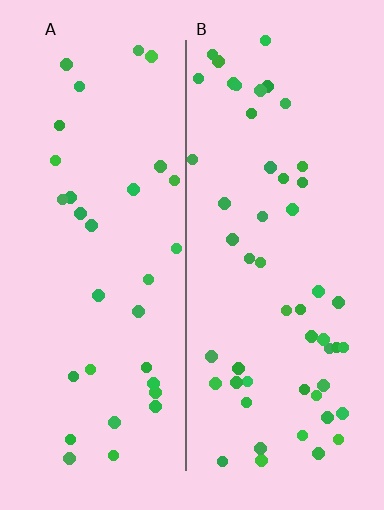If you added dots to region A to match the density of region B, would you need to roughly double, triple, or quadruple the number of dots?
Approximately double.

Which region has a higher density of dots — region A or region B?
B (the right).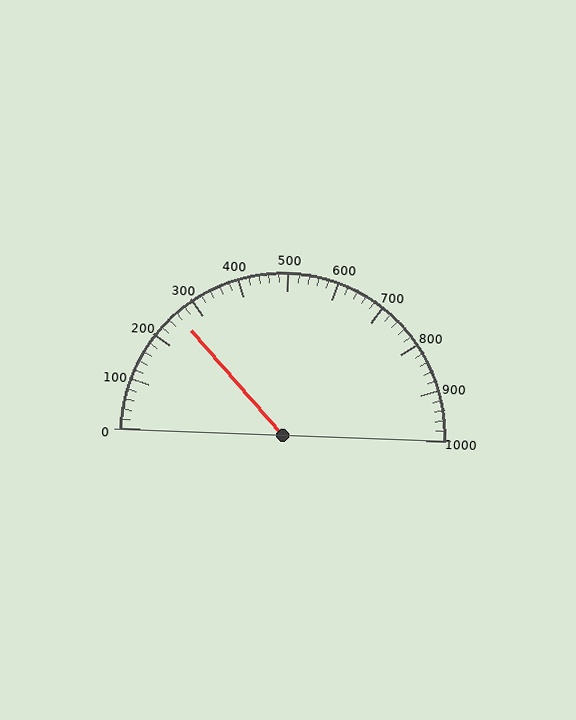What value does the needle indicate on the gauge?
The needle indicates approximately 260.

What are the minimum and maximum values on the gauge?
The gauge ranges from 0 to 1000.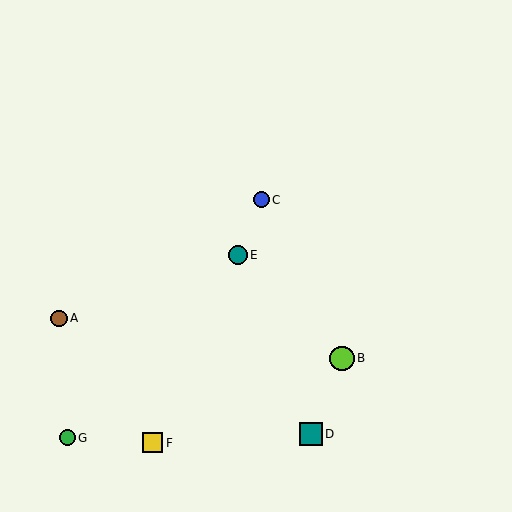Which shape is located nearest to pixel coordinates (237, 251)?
The teal circle (labeled E) at (238, 255) is nearest to that location.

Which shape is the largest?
The lime circle (labeled B) is the largest.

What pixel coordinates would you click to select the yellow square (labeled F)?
Click at (153, 443) to select the yellow square F.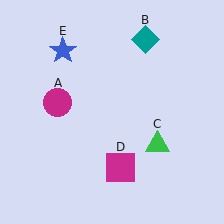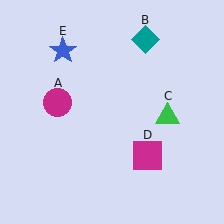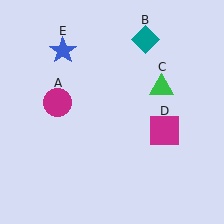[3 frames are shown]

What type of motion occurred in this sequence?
The green triangle (object C), magenta square (object D) rotated counterclockwise around the center of the scene.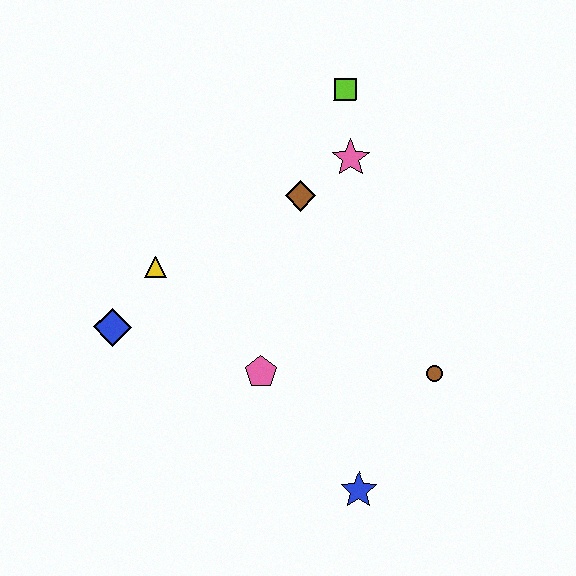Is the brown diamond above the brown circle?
Yes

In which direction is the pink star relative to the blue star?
The pink star is above the blue star.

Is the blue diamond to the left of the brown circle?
Yes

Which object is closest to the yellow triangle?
The blue diamond is closest to the yellow triangle.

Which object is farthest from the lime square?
The blue star is farthest from the lime square.